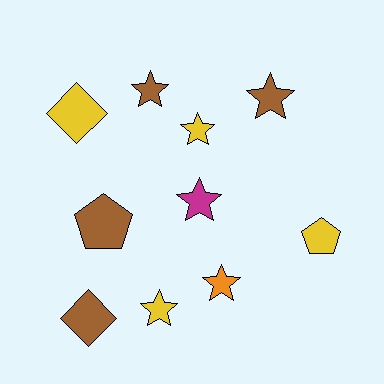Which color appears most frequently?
Yellow, with 4 objects.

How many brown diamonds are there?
There is 1 brown diamond.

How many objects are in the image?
There are 10 objects.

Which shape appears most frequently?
Star, with 6 objects.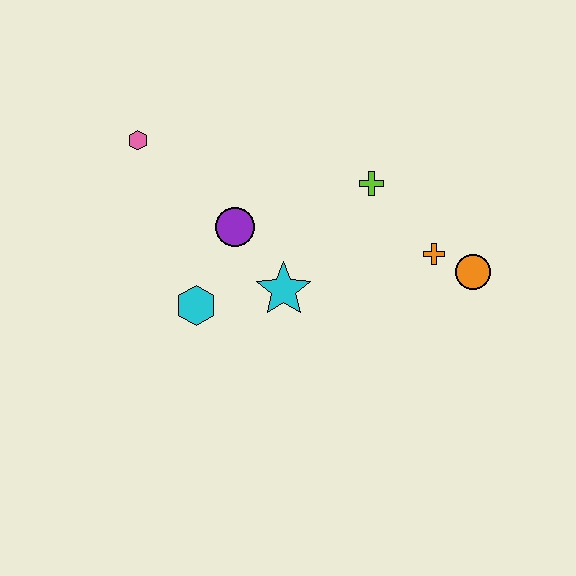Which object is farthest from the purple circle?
The orange circle is farthest from the purple circle.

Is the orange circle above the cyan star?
Yes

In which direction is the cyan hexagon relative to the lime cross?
The cyan hexagon is to the left of the lime cross.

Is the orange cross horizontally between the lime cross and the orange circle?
Yes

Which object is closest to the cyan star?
The purple circle is closest to the cyan star.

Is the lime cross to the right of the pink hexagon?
Yes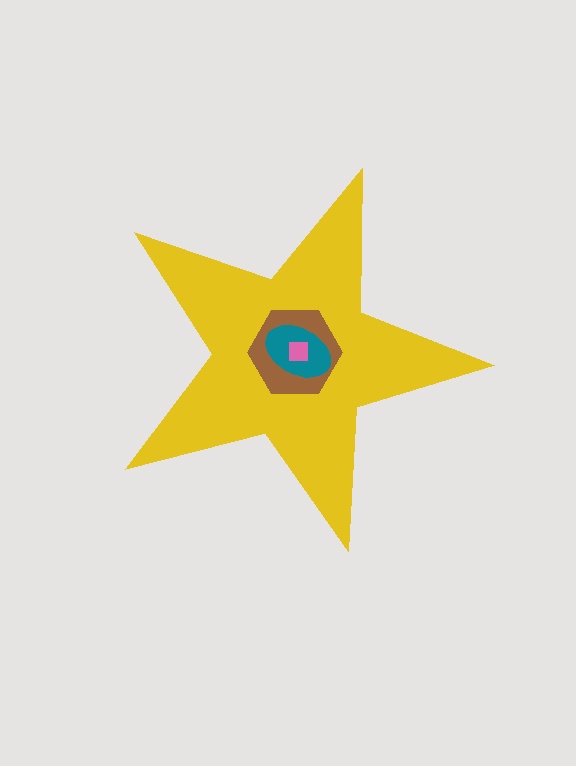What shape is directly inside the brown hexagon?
The teal ellipse.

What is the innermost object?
The pink square.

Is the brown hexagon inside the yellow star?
Yes.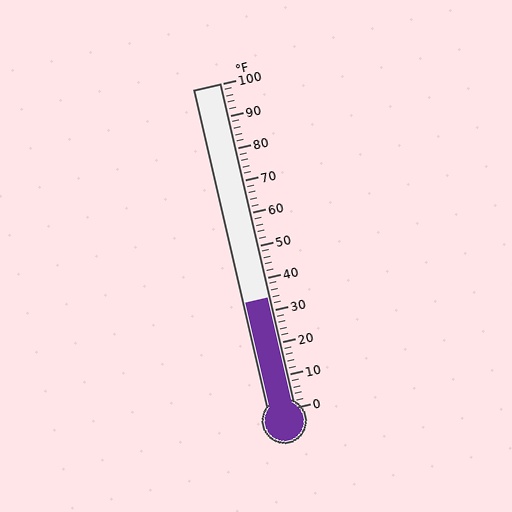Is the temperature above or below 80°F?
The temperature is below 80°F.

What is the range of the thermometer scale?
The thermometer scale ranges from 0°F to 100°F.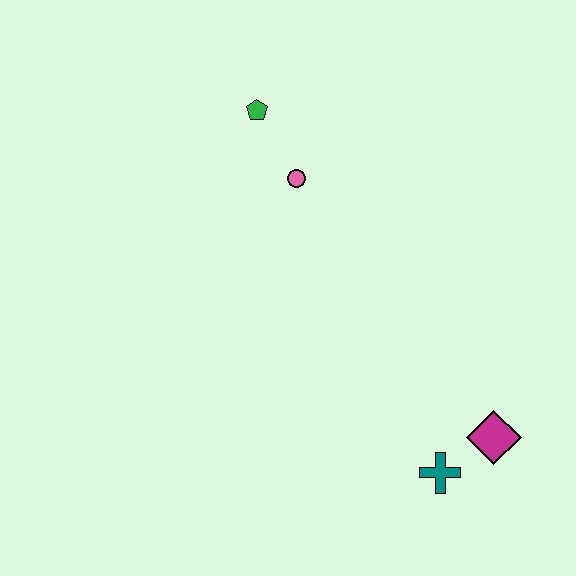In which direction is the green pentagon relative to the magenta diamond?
The green pentagon is above the magenta diamond.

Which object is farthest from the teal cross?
The green pentagon is farthest from the teal cross.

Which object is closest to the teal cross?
The magenta diamond is closest to the teal cross.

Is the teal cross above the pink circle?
No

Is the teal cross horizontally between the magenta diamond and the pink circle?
Yes